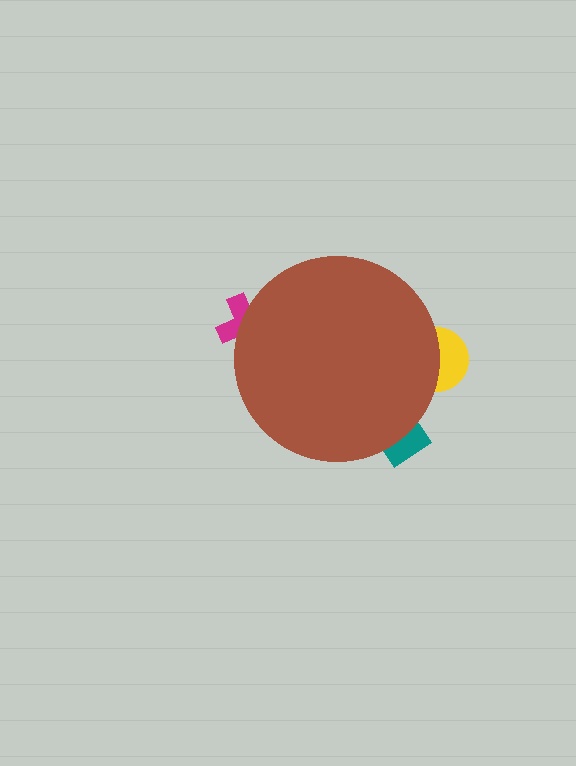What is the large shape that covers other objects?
A brown circle.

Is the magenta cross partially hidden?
Yes, the magenta cross is partially hidden behind the brown circle.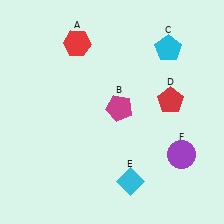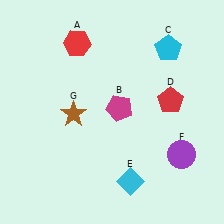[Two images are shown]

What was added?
A brown star (G) was added in Image 2.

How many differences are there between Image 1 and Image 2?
There is 1 difference between the two images.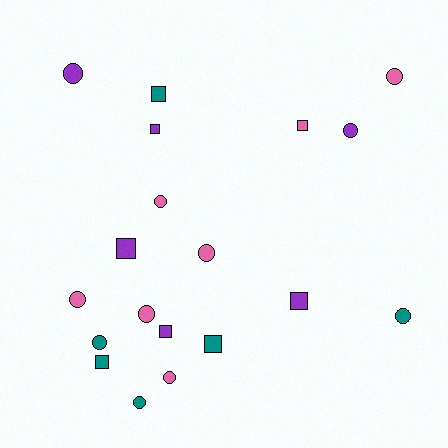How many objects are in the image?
There are 19 objects.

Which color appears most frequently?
Pink, with 7 objects.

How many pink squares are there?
There is 1 pink square.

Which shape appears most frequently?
Circle, with 11 objects.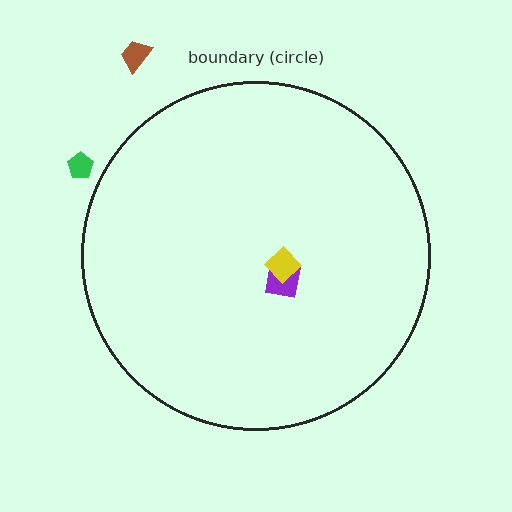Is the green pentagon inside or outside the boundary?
Outside.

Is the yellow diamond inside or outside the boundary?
Inside.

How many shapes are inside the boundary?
2 inside, 2 outside.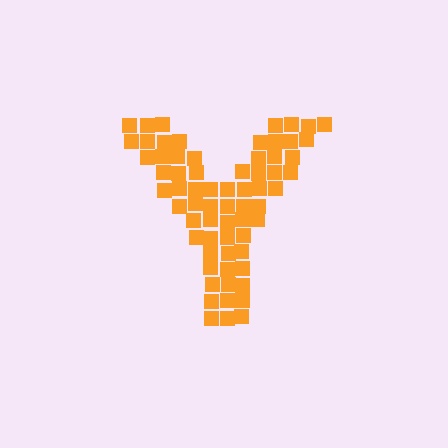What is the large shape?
The large shape is the letter Y.